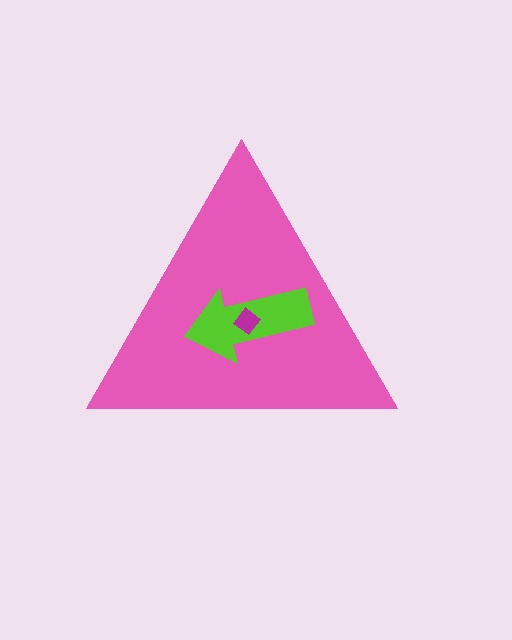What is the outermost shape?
The pink triangle.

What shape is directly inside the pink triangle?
The lime arrow.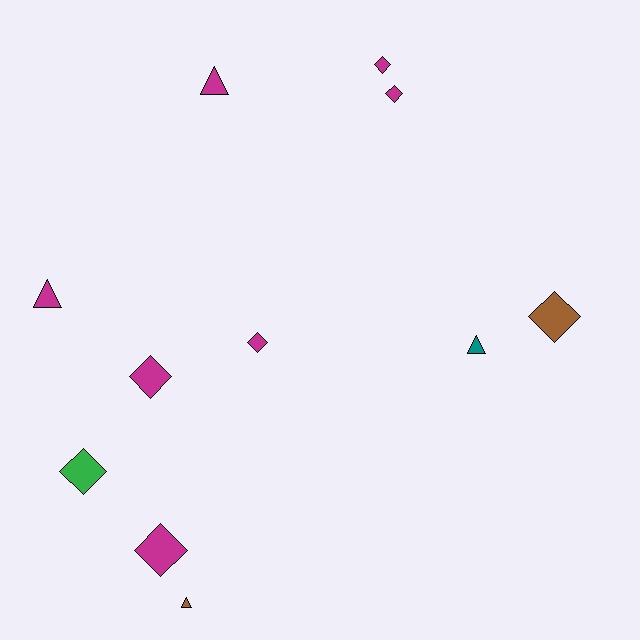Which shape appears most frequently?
Diamond, with 7 objects.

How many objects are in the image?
There are 11 objects.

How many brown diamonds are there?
There is 1 brown diamond.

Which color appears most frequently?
Magenta, with 7 objects.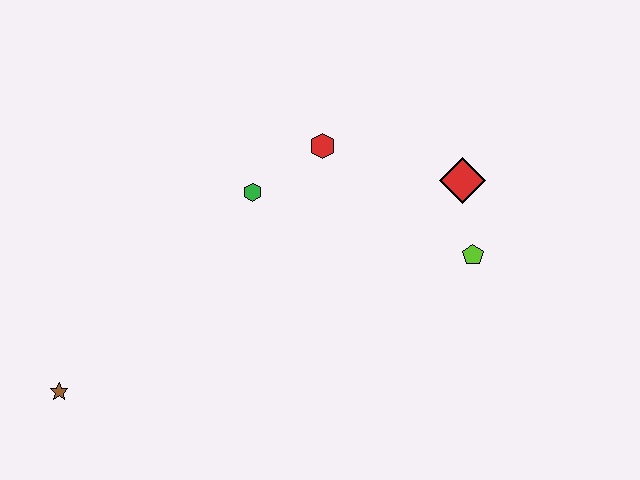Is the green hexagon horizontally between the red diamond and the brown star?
Yes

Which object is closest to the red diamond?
The lime pentagon is closest to the red diamond.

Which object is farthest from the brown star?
The red diamond is farthest from the brown star.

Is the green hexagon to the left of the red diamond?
Yes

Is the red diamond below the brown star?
No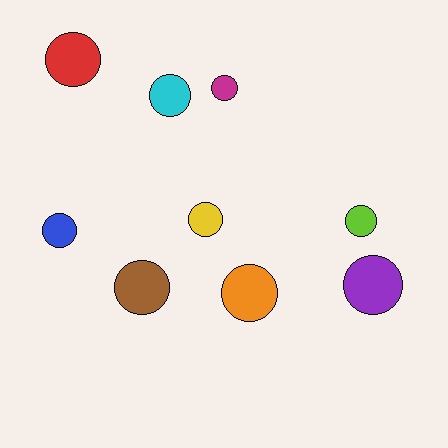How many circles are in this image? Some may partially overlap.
There are 9 circles.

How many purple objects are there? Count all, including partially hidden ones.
There is 1 purple object.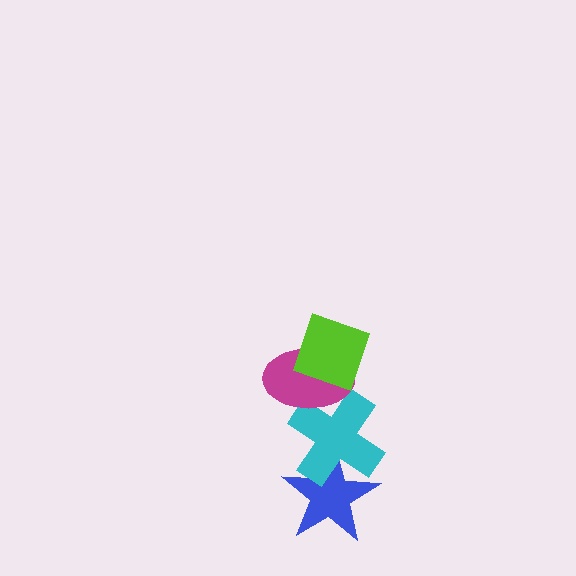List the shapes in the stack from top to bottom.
From top to bottom: the lime diamond, the magenta ellipse, the cyan cross, the blue star.